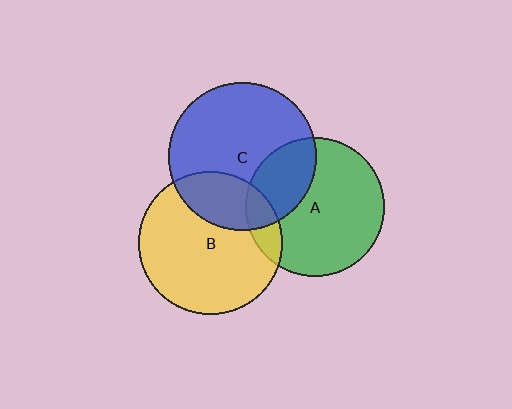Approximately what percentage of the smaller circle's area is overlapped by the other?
Approximately 30%.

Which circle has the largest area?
Circle C (blue).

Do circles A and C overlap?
Yes.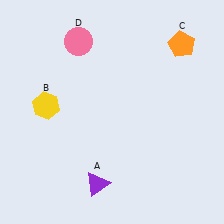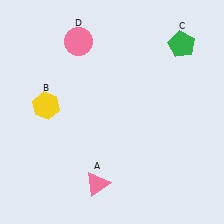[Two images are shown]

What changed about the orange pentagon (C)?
In Image 1, C is orange. In Image 2, it changed to green.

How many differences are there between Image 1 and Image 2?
There are 2 differences between the two images.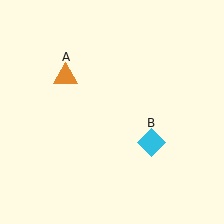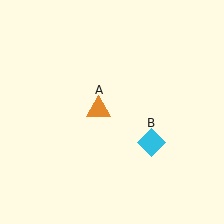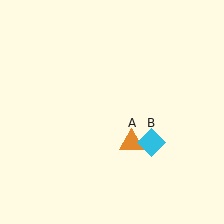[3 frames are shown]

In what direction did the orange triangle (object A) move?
The orange triangle (object A) moved down and to the right.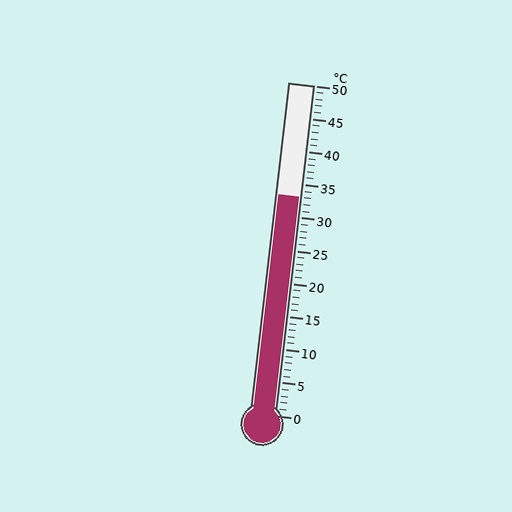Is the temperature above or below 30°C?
The temperature is above 30°C.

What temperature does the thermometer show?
The thermometer shows approximately 33°C.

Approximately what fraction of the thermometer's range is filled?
The thermometer is filled to approximately 65% of its range.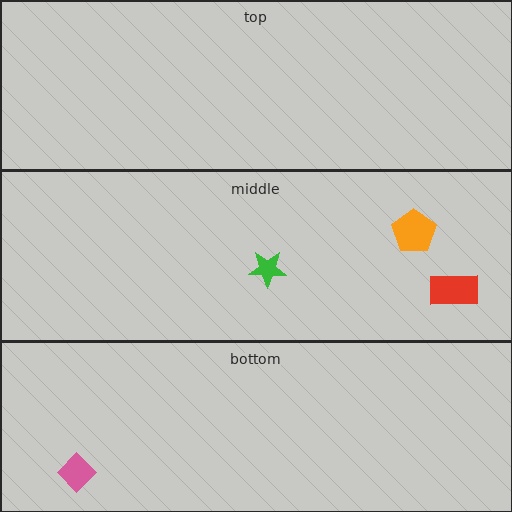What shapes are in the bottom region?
The pink diamond.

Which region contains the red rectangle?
The middle region.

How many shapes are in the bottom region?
1.